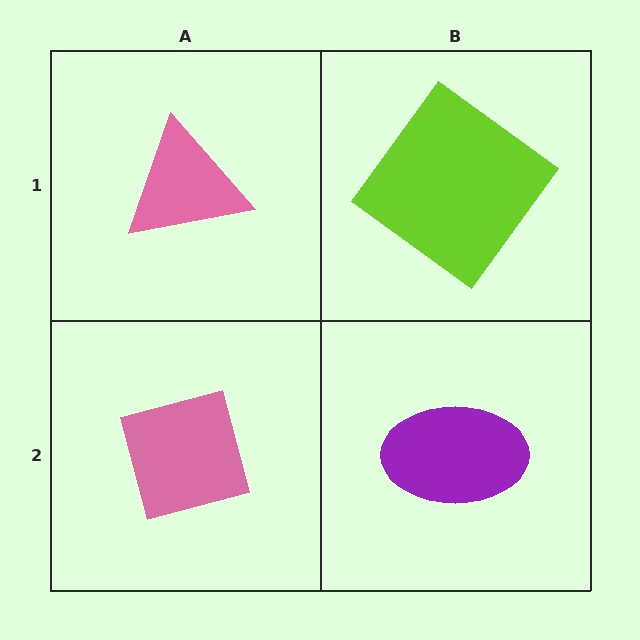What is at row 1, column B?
A lime diamond.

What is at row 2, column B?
A purple ellipse.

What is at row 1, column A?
A pink triangle.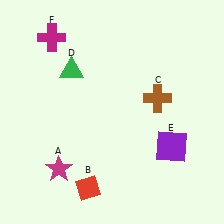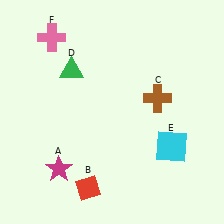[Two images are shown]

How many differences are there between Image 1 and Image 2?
There are 2 differences between the two images.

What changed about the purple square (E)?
In Image 1, E is purple. In Image 2, it changed to cyan.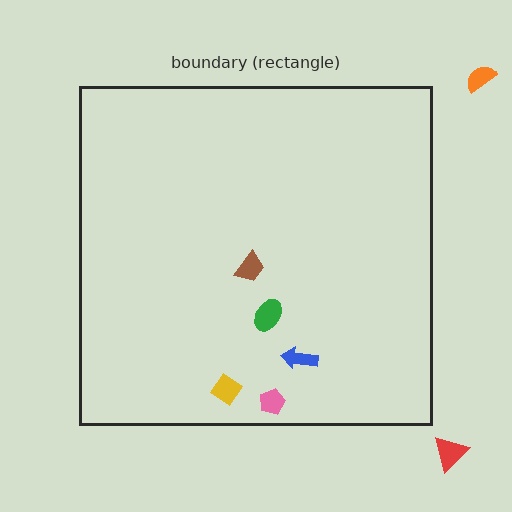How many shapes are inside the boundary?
5 inside, 2 outside.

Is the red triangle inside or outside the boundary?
Outside.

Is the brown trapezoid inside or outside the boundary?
Inside.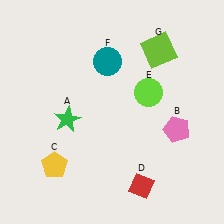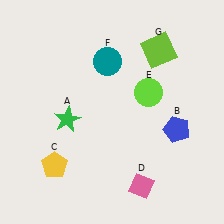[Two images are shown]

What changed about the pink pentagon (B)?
In Image 1, B is pink. In Image 2, it changed to blue.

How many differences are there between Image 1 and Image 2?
There are 2 differences between the two images.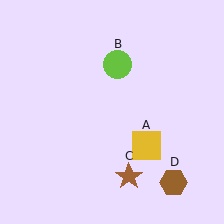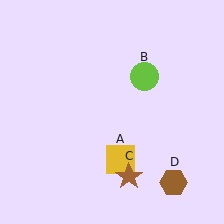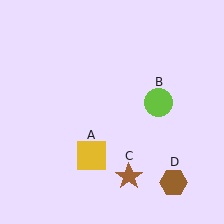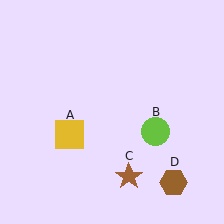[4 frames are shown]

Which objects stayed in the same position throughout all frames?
Brown star (object C) and brown hexagon (object D) remained stationary.